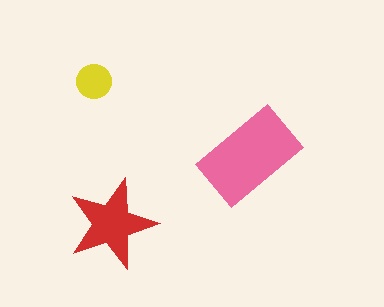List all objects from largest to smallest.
The pink rectangle, the red star, the yellow circle.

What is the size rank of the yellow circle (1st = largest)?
3rd.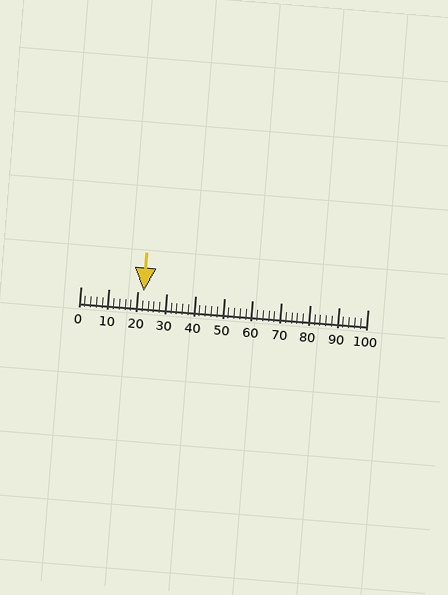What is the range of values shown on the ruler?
The ruler shows values from 0 to 100.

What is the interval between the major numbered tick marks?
The major tick marks are spaced 10 units apart.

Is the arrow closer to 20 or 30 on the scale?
The arrow is closer to 20.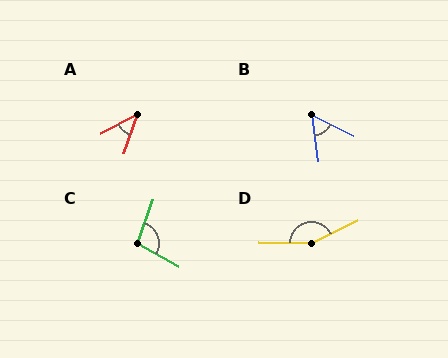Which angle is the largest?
D, at approximately 153 degrees.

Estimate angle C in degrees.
Approximately 100 degrees.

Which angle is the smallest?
A, at approximately 43 degrees.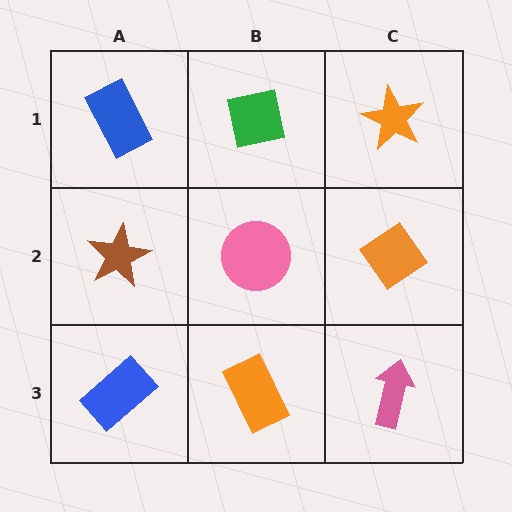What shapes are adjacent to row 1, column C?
An orange diamond (row 2, column C), a green square (row 1, column B).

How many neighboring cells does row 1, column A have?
2.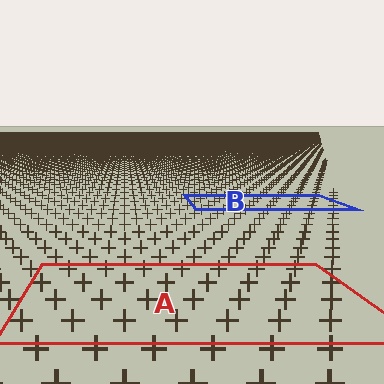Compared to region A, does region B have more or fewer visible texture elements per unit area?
Region B has more texture elements per unit area — they are packed more densely because it is farther away.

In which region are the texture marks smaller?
The texture marks are smaller in region B, because it is farther away.